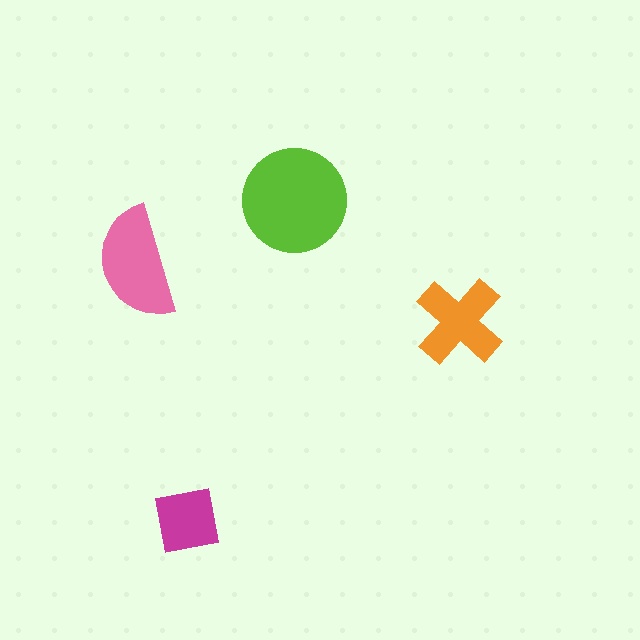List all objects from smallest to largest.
The magenta square, the orange cross, the pink semicircle, the lime circle.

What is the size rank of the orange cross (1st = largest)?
3rd.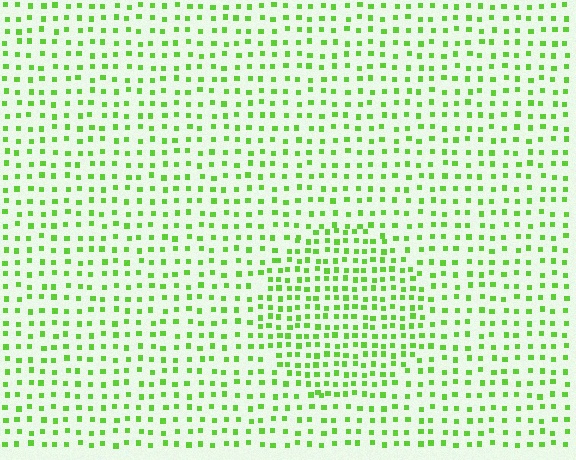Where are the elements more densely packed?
The elements are more densely packed inside the circle boundary.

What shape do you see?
I see a circle.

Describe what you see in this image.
The image contains small lime elements arranged at two different densities. A circle-shaped region is visible where the elements are more densely packed than the surrounding area.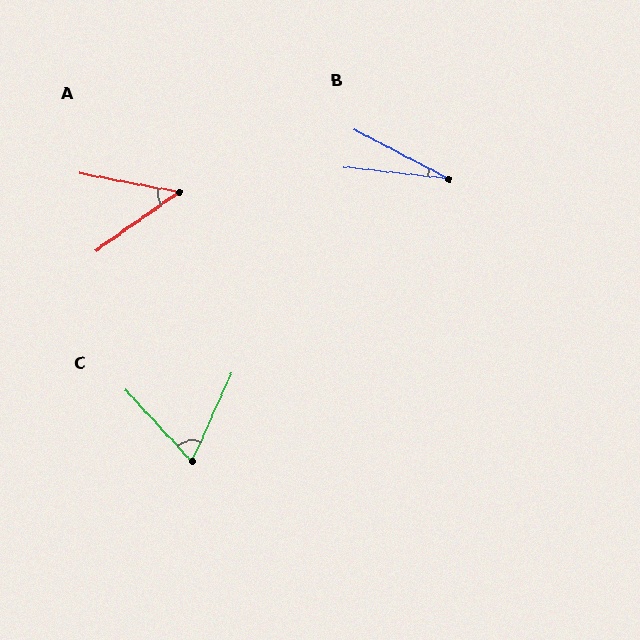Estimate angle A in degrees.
Approximately 46 degrees.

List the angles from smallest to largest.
B (21°), A (46°), C (67°).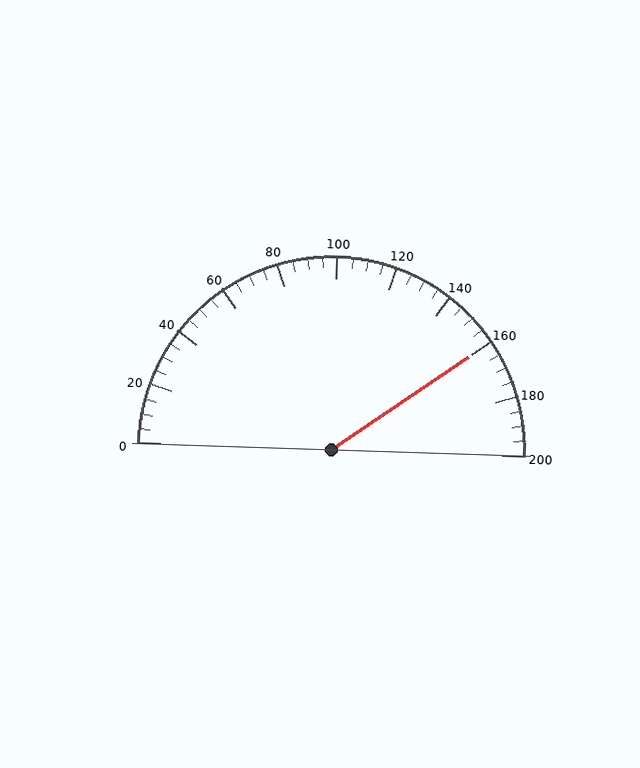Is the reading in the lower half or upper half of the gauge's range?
The reading is in the upper half of the range (0 to 200).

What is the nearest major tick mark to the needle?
The nearest major tick mark is 160.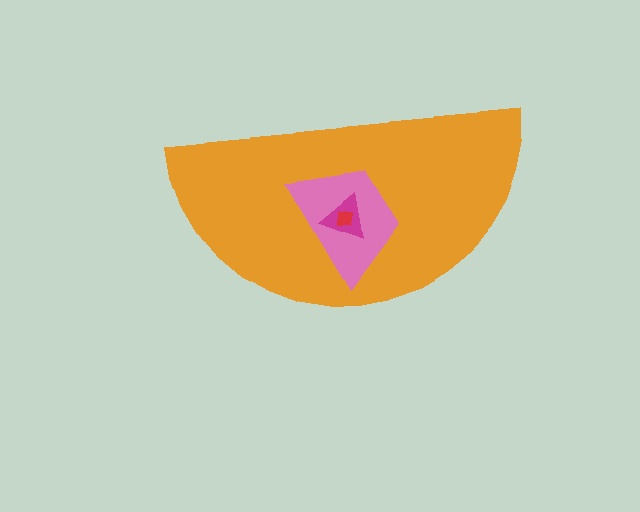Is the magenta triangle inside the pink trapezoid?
Yes.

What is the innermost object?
The red square.